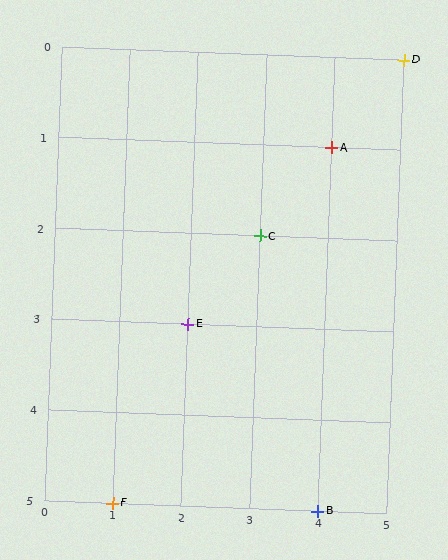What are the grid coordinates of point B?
Point B is at grid coordinates (4, 5).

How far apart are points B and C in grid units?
Points B and C are 1 column and 3 rows apart (about 3.2 grid units diagonally).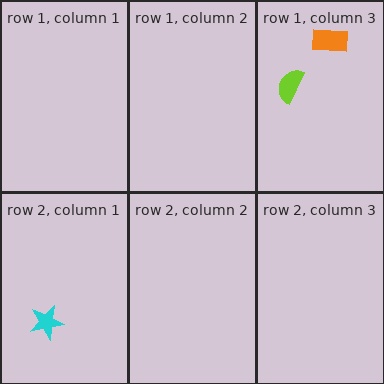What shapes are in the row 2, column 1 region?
The cyan star.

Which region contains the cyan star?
The row 2, column 1 region.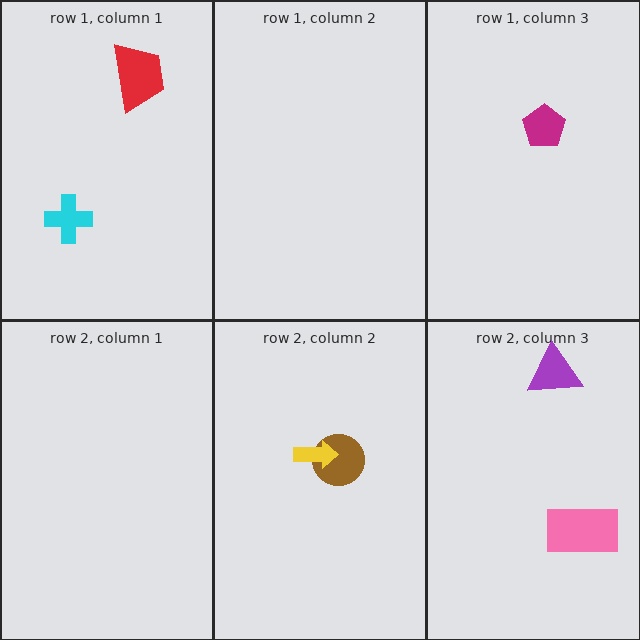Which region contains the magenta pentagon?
The row 1, column 3 region.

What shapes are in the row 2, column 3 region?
The pink rectangle, the purple triangle.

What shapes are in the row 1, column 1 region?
The cyan cross, the red trapezoid.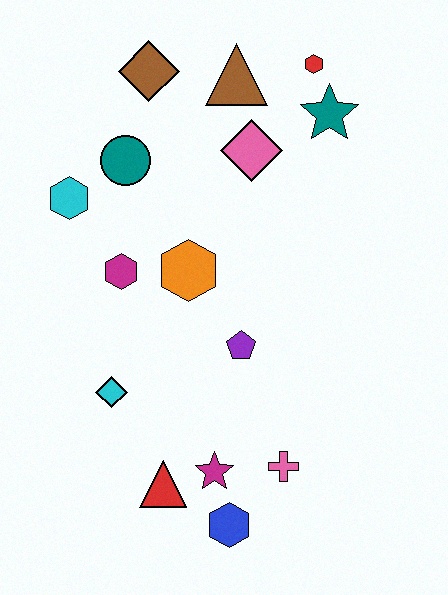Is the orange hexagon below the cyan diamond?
No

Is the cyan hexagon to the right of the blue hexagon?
No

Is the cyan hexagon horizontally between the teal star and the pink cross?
No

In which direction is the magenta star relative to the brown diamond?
The magenta star is below the brown diamond.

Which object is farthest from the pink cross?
The brown diamond is farthest from the pink cross.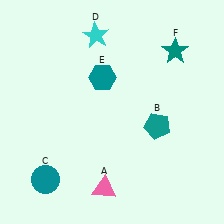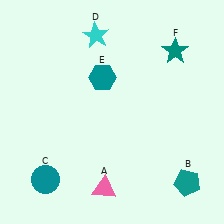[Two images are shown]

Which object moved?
The teal pentagon (B) moved down.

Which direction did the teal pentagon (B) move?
The teal pentagon (B) moved down.